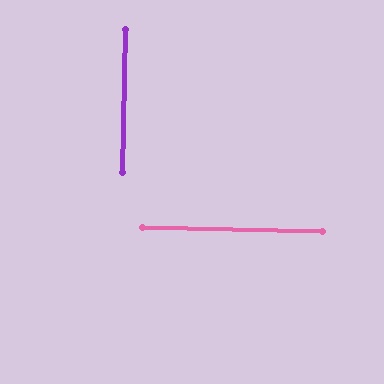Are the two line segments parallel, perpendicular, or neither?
Perpendicular — they meet at approximately 90°.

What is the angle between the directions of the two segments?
Approximately 90 degrees.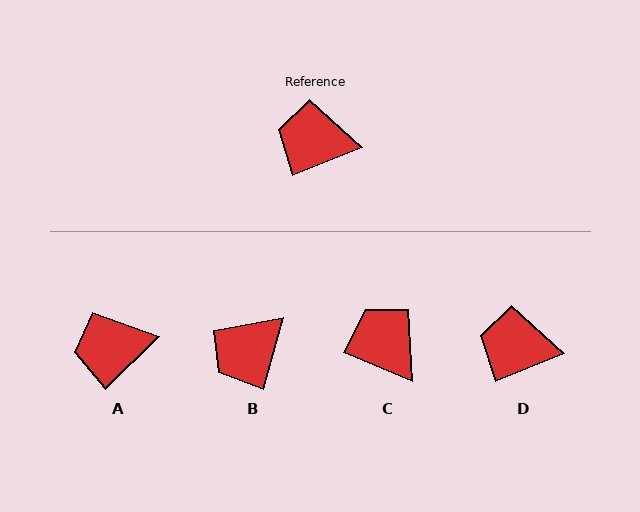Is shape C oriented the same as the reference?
No, it is off by about 45 degrees.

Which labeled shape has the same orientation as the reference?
D.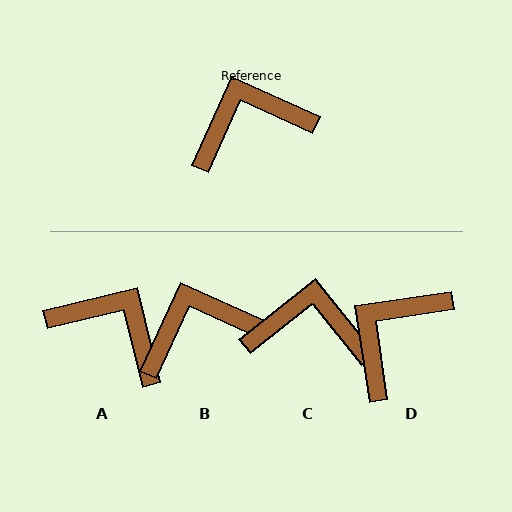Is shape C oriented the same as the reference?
No, it is off by about 27 degrees.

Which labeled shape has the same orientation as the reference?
B.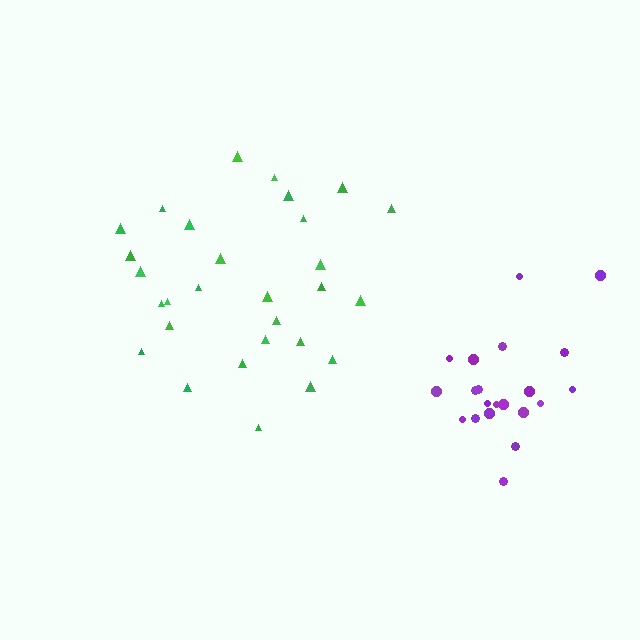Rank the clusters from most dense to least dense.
purple, green.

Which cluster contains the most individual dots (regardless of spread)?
Green (29).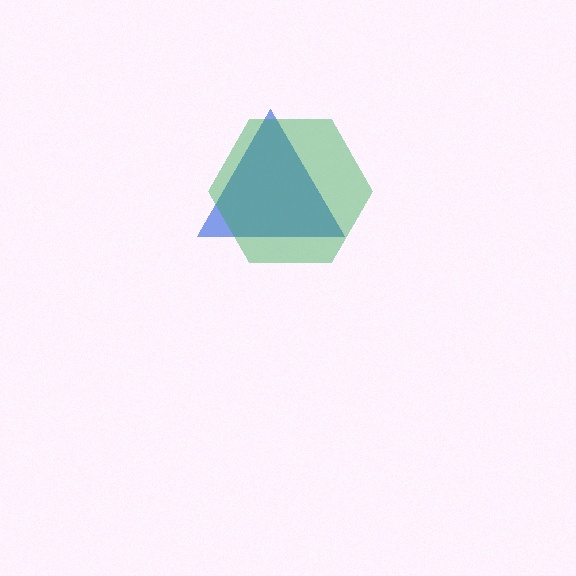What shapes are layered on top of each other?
The layered shapes are: a blue triangle, a green hexagon.